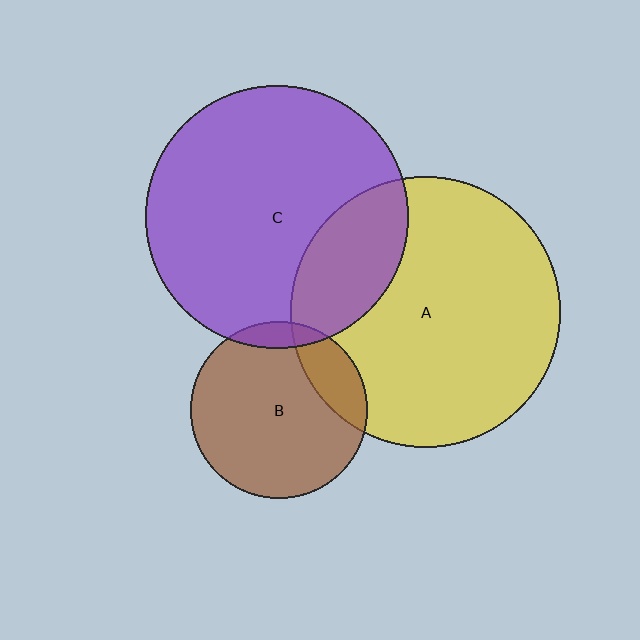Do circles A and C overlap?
Yes.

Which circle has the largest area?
Circle A (yellow).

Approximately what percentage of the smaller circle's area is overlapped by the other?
Approximately 25%.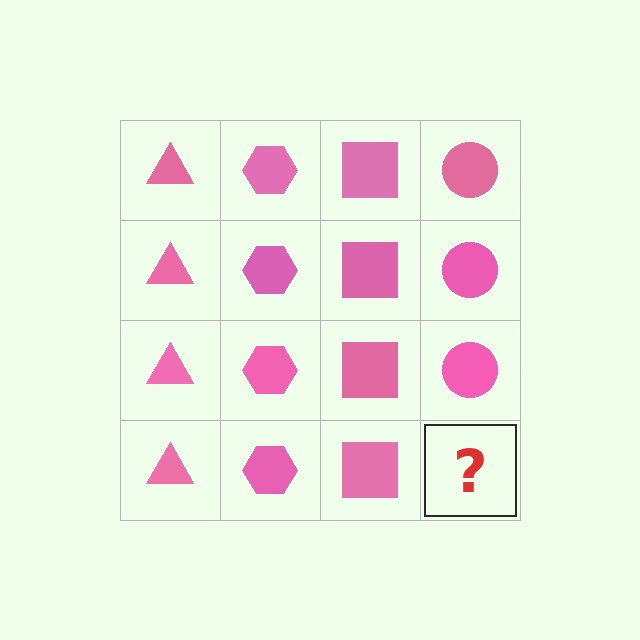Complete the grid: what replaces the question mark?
The question mark should be replaced with a pink circle.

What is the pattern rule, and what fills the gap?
The rule is that each column has a consistent shape. The gap should be filled with a pink circle.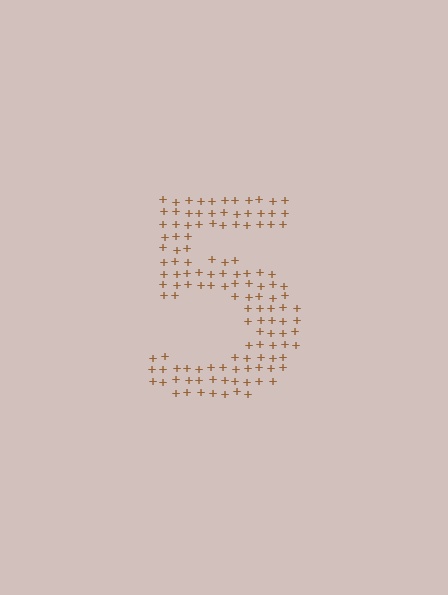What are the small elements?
The small elements are plus signs.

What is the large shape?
The large shape is the digit 5.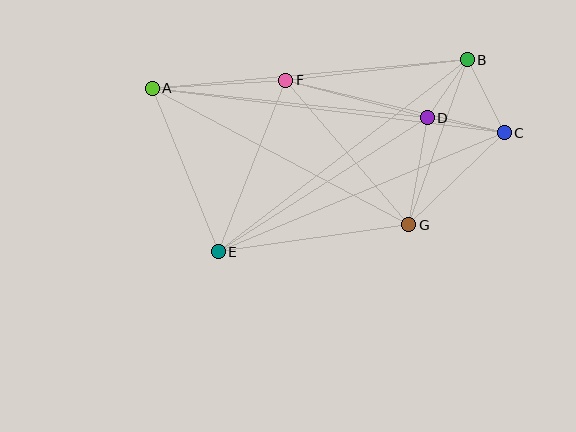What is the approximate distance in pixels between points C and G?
The distance between C and G is approximately 133 pixels.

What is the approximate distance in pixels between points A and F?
The distance between A and F is approximately 134 pixels.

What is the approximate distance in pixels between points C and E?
The distance between C and E is approximately 310 pixels.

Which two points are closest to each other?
Points B and D are closest to each other.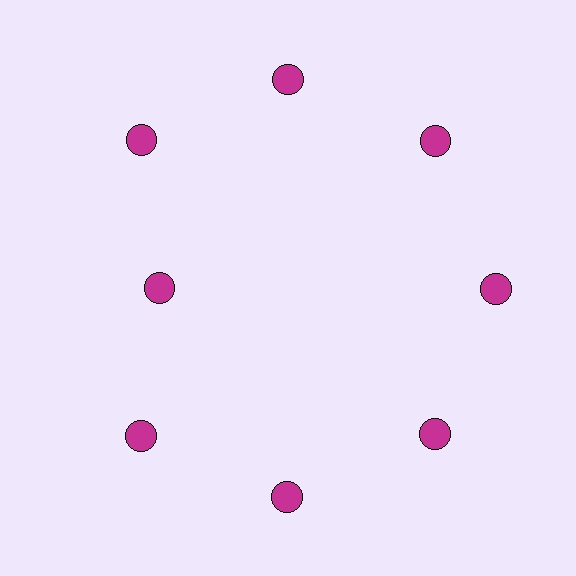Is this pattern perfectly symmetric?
No. The 8 magenta circles are arranged in a ring, but one element near the 9 o'clock position is pulled inward toward the center, breaking the 8-fold rotational symmetry.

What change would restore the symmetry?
The symmetry would be restored by moving it outward, back onto the ring so that all 8 circles sit at equal angles and equal distance from the center.